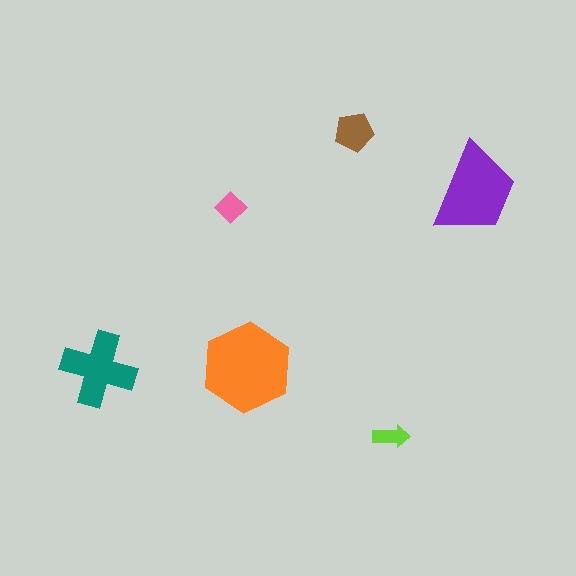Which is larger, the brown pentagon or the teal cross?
The teal cross.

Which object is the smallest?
The lime arrow.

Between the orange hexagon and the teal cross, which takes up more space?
The orange hexagon.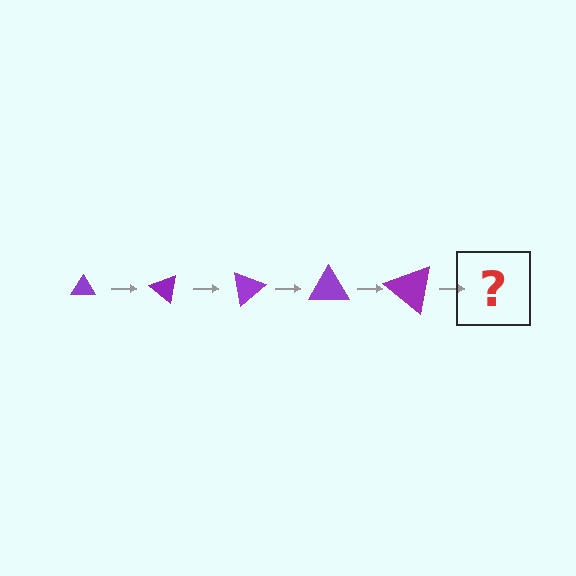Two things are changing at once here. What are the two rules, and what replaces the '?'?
The two rules are that the triangle grows larger each step and it rotates 40 degrees each step. The '?' should be a triangle, larger than the previous one and rotated 200 degrees from the start.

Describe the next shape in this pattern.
It should be a triangle, larger than the previous one and rotated 200 degrees from the start.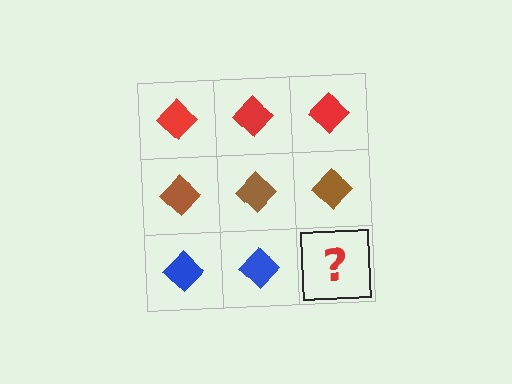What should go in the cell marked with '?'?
The missing cell should contain a blue diamond.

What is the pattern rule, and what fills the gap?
The rule is that each row has a consistent color. The gap should be filled with a blue diamond.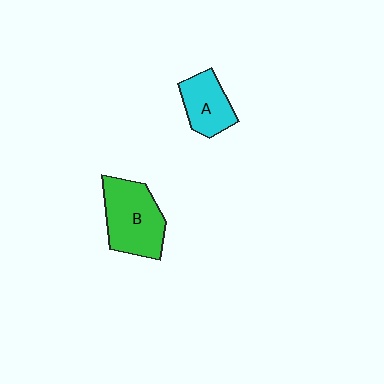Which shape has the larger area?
Shape B (green).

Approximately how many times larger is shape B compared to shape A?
Approximately 1.6 times.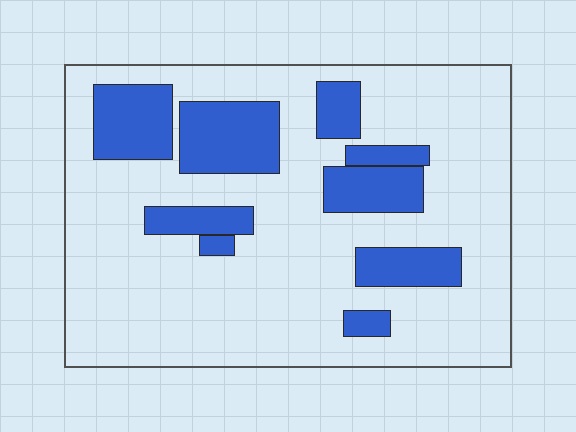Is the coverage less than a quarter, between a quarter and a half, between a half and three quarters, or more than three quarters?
Less than a quarter.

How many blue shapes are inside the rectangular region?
9.